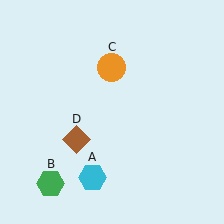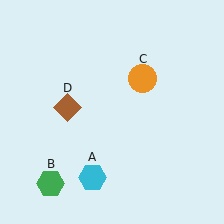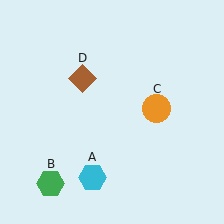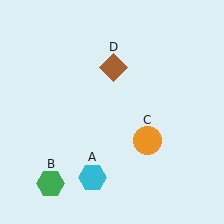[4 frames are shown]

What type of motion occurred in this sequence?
The orange circle (object C), brown diamond (object D) rotated clockwise around the center of the scene.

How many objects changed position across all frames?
2 objects changed position: orange circle (object C), brown diamond (object D).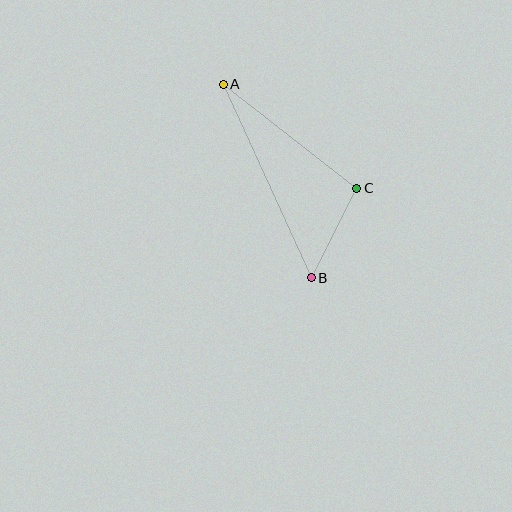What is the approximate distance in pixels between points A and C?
The distance between A and C is approximately 169 pixels.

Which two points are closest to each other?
Points B and C are closest to each other.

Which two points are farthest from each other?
Points A and B are farthest from each other.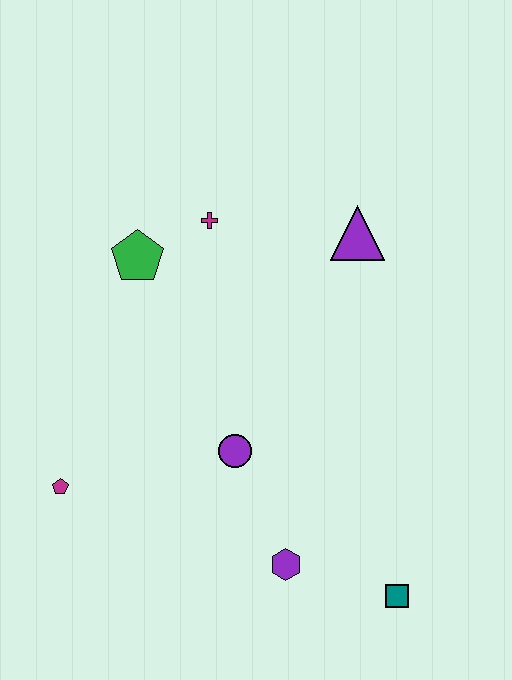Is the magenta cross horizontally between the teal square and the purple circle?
No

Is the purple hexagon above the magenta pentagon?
No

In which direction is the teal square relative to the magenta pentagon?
The teal square is to the right of the magenta pentagon.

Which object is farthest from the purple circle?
The purple triangle is farthest from the purple circle.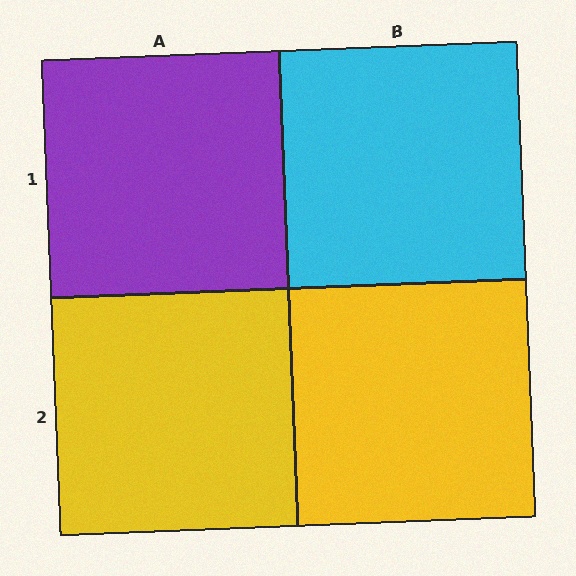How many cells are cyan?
1 cell is cyan.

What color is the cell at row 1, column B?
Cyan.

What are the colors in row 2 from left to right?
Yellow, yellow.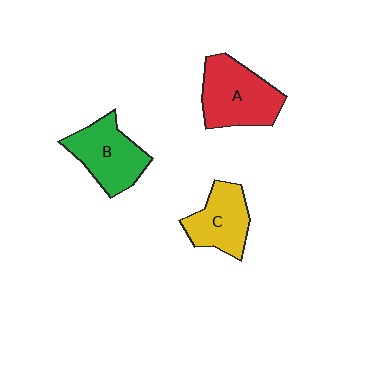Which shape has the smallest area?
Shape C (yellow).